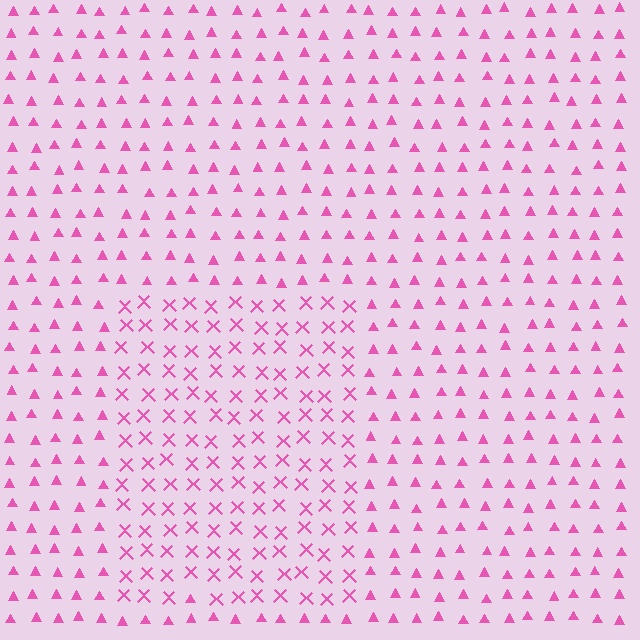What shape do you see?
I see a rectangle.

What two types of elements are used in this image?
The image uses X marks inside the rectangle region and triangles outside it.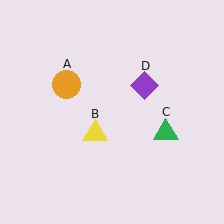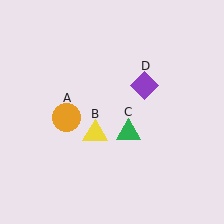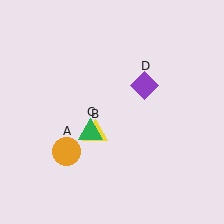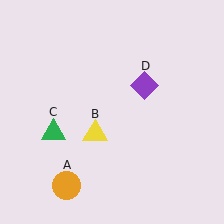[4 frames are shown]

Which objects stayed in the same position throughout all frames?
Yellow triangle (object B) and purple diamond (object D) remained stationary.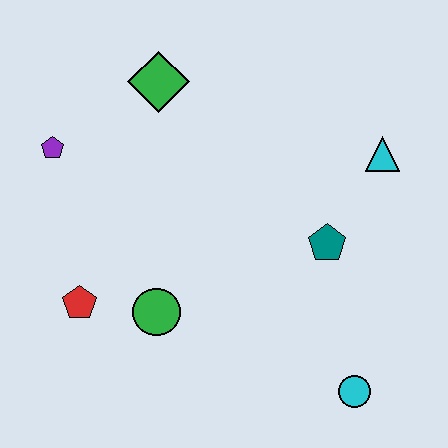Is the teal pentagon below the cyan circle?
No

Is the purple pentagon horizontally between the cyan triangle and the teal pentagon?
No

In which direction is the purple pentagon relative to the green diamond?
The purple pentagon is to the left of the green diamond.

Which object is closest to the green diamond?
The purple pentagon is closest to the green diamond.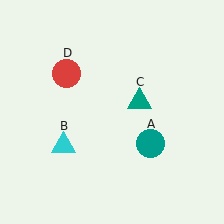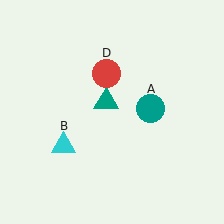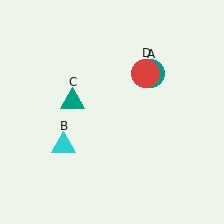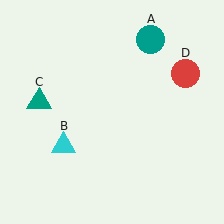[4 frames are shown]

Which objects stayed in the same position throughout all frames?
Cyan triangle (object B) remained stationary.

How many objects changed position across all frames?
3 objects changed position: teal circle (object A), teal triangle (object C), red circle (object D).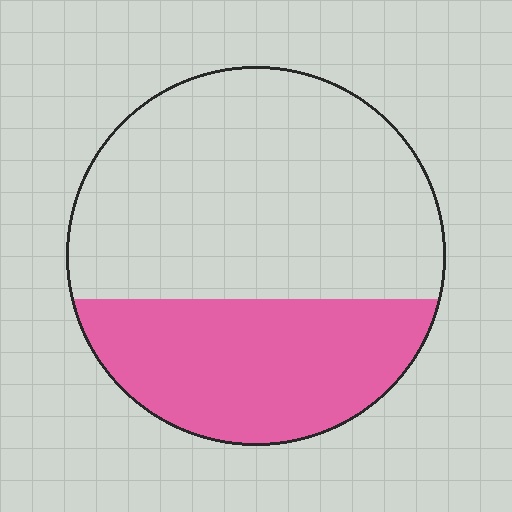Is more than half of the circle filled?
No.